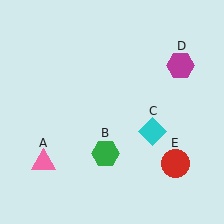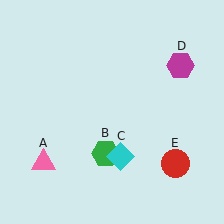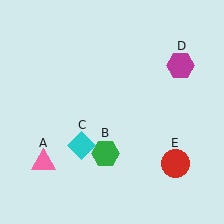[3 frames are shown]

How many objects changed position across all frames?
1 object changed position: cyan diamond (object C).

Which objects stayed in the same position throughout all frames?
Pink triangle (object A) and green hexagon (object B) and magenta hexagon (object D) and red circle (object E) remained stationary.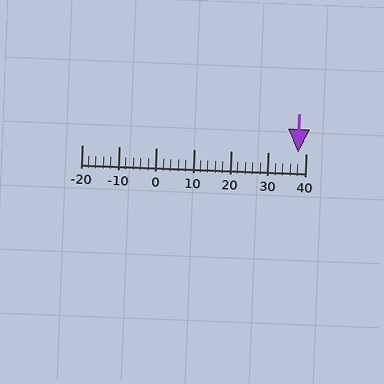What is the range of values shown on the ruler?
The ruler shows values from -20 to 40.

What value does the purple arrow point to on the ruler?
The purple arrow points to approximately 38.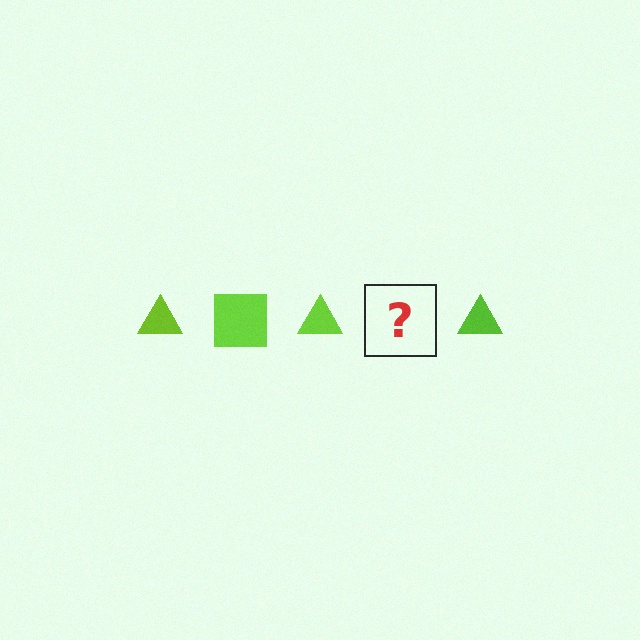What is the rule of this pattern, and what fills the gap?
The rule is that the pattern cycles through triangle, square shapes in lime. The gap should be filled with a lime square.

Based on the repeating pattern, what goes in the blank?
The blank should be a lime square.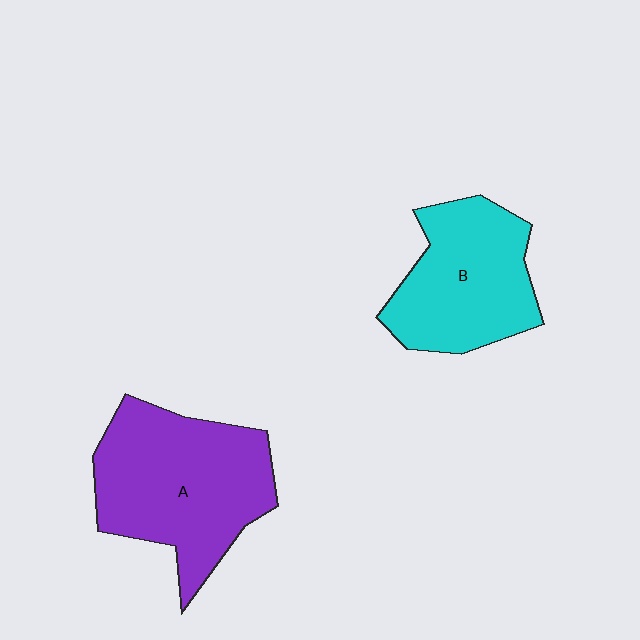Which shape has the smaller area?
Shape B (cyan).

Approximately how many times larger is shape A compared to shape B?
Approximately 1.3 times.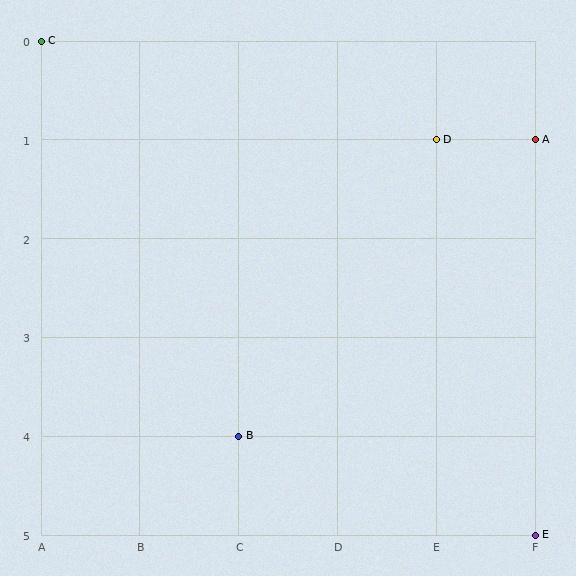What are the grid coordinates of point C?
Point C is at grid coordinates (A, 0).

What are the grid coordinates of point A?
Point A is at grid coordinates (F, 1).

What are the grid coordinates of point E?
Point E is at grid coordinates (F, 5).